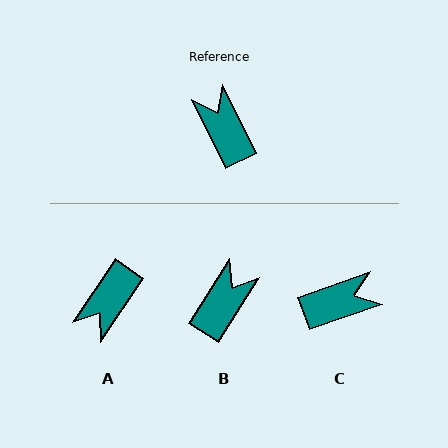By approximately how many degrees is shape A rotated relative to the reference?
Approximately 120 degrees counter-clockwise.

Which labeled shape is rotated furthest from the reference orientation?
A, about 120 degrees away.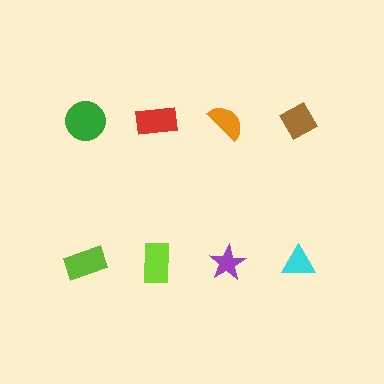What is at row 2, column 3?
A purple star.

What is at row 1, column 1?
A green circle.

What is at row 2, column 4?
A cyan triangle.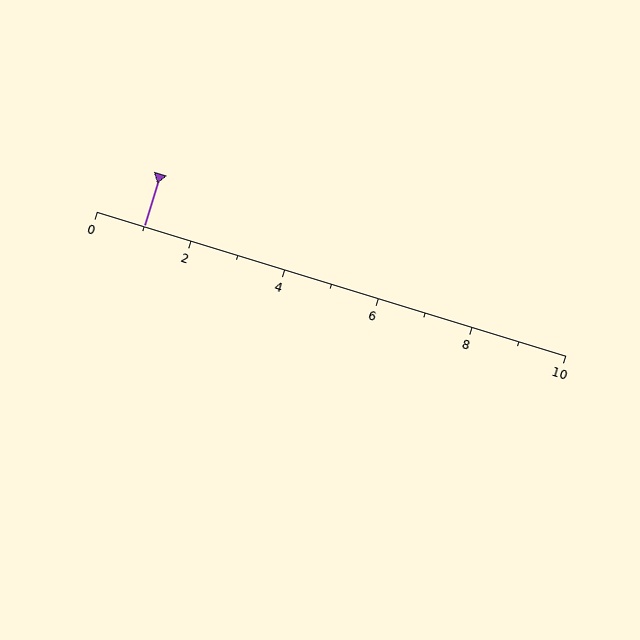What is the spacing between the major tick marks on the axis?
The major ticks are spaced 2 apart.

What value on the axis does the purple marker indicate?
The marker indicates approximately 1.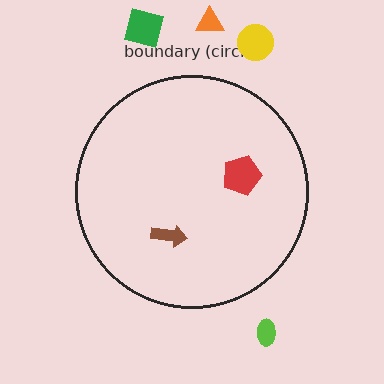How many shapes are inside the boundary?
2 inside, 4 outside.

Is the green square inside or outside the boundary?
Outside.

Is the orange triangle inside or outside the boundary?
Outside.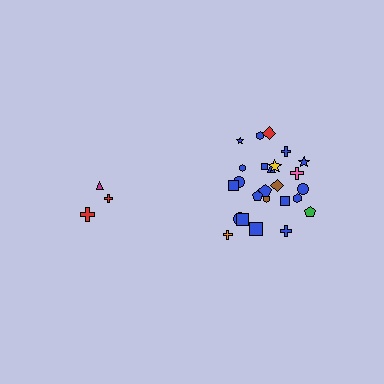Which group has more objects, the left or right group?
The right group.